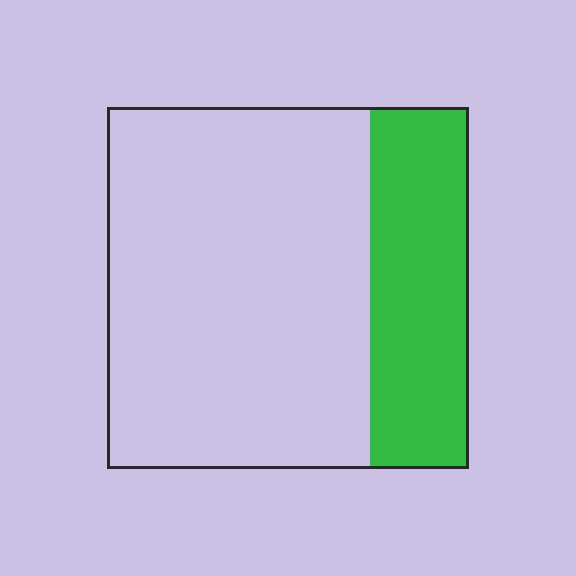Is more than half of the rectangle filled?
No.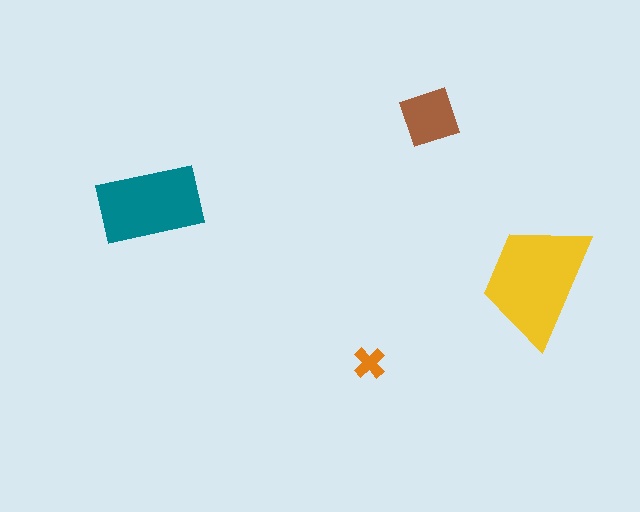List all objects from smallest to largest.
The orange cross, the brown square, the teal rectangle, the yellow trapezoid.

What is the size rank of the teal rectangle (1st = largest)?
2nd.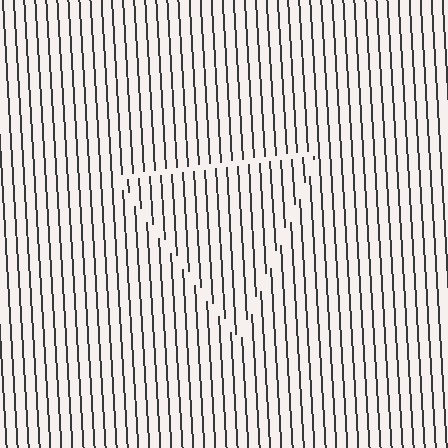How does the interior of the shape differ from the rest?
The interior of the shape contains the same grating, shifted by half a period — the contour is defined by the phase discontinuity where line-ends from the inner and outer gratings abut.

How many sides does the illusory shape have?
3 sides — the line-ends trace a triangle.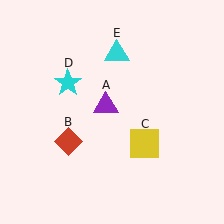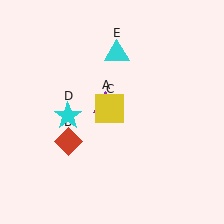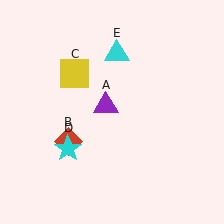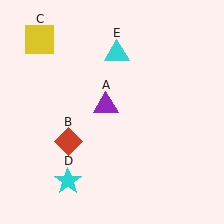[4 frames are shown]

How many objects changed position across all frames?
2 objects changed position: yellow square (object C), cyan star (object D).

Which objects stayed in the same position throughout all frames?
Purple triangle (object A) and red diamond (object B) and cyan triangle (object E) remained stationary.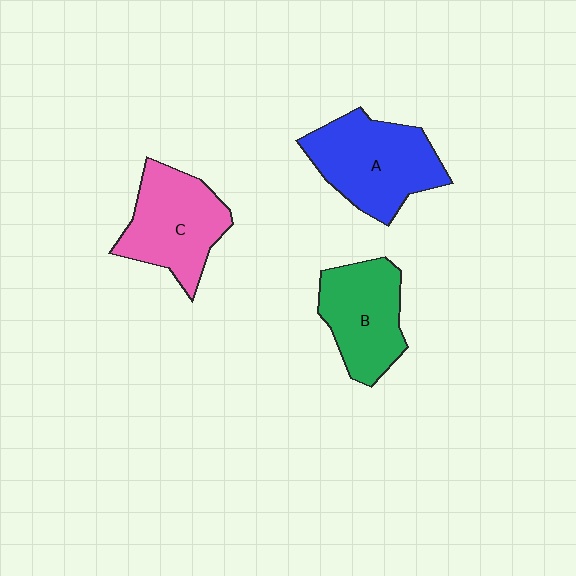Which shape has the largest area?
Shape A (blue).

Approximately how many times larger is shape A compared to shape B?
Approximately 1.2 times.